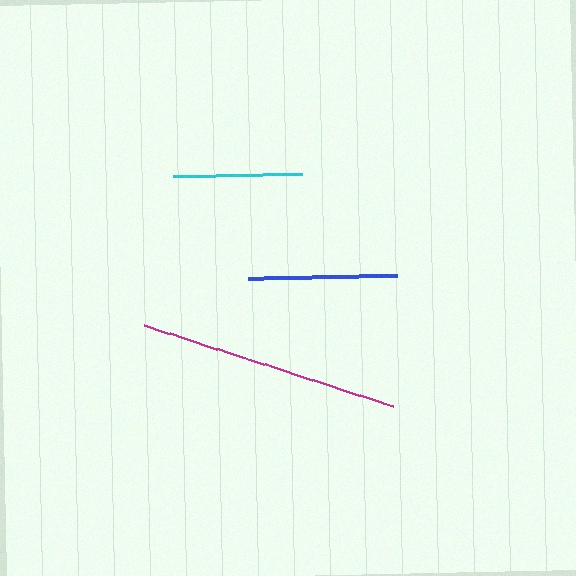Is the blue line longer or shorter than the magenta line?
The magenta line is longer than the blue line.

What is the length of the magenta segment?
The magenta segment is approximately 262 pixels long.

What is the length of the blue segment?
The blue segment is approximately 149 pixels long.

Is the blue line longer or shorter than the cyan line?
The blue line is longer than the cyan line.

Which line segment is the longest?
The magenta line is the longest at approximately 262 pixels.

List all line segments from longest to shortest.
From longest to shortest: magenta, blue, cyan.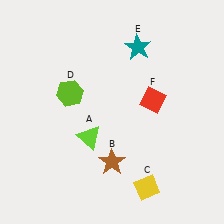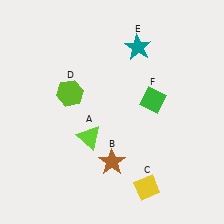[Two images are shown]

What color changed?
The diamond (F) changed from red in Image 1 to green in Image 2.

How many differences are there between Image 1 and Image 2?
There is 1 difference between the two images.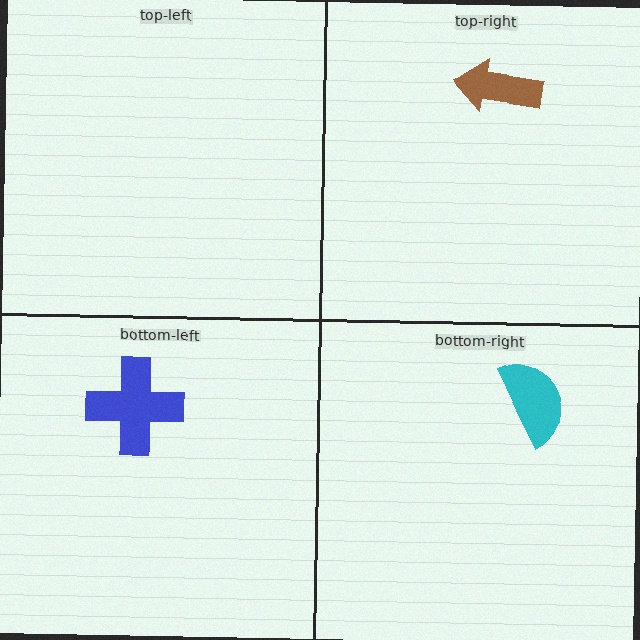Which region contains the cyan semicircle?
The bottom-right region.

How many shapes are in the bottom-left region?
1.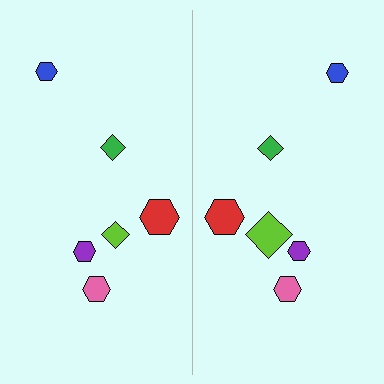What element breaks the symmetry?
The lime diamond on the right side has a different size than its mirror counterpart.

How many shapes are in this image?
There are 12 shapes in this image.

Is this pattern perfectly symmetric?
No, the pattern is not perfectly symmetric. The lime diamond on the right side has a different size than its mirror counterpart.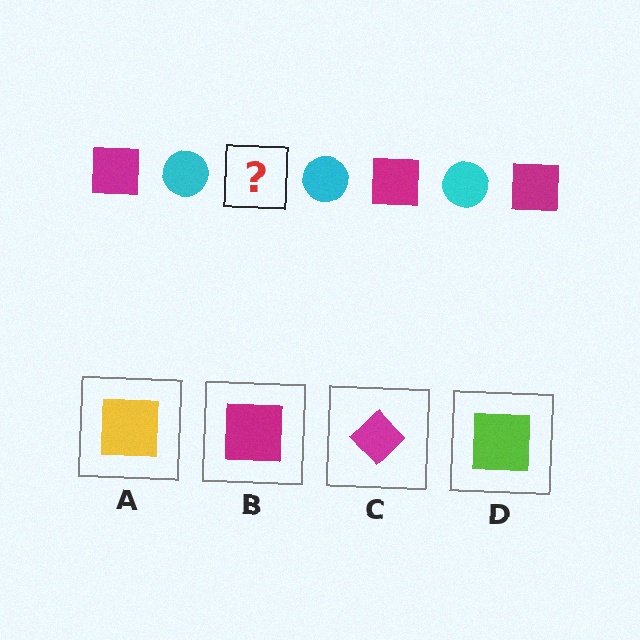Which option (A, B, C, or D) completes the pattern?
B.